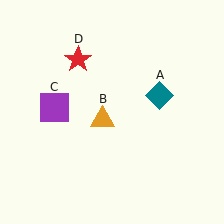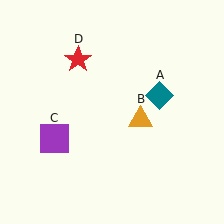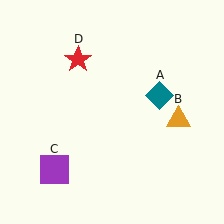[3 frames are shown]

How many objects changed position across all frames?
2 objects changed position: orange triangle (object B), purple square (object C).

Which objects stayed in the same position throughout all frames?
Teal diamond (object A) and red star (object D) remained stationary.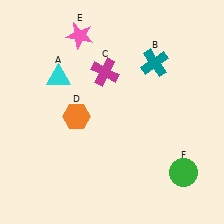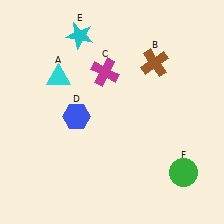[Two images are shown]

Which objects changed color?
B changed from teal to brown. D changed from orange to blue. E changed from pink to cyan.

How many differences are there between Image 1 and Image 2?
There are 3 differences between the two images.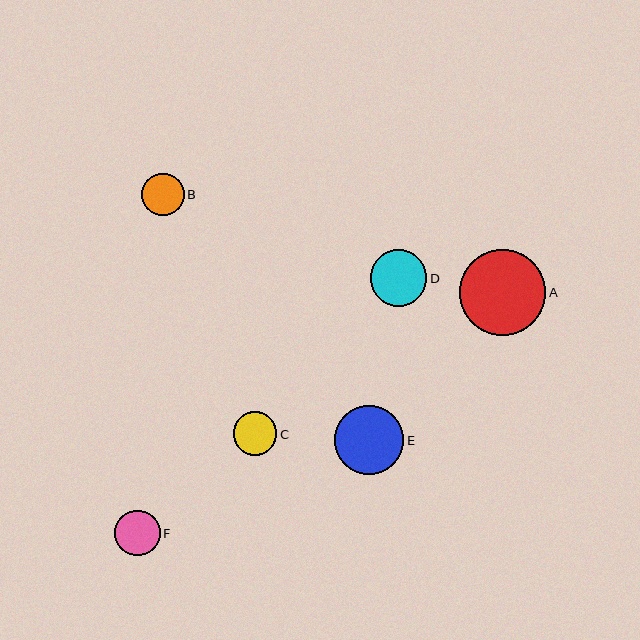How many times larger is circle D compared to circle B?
Circle D is approximately 1.3 times the size of circle B.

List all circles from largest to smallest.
From largest to smallest: A, E, D, F, C, B.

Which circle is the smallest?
Circle B is the smallest with a size of approximately 42 pixels.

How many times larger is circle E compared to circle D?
Circle E is approximately 1.2 times the size of circle D.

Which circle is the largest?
Circle A is the largest with a size of approximately 86 pixels.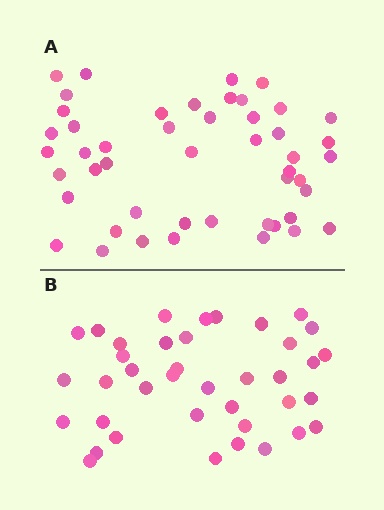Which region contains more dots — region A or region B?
Region A (the top region) has more dots.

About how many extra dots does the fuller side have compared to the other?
Region A has roughly 8 or so more dots than region B.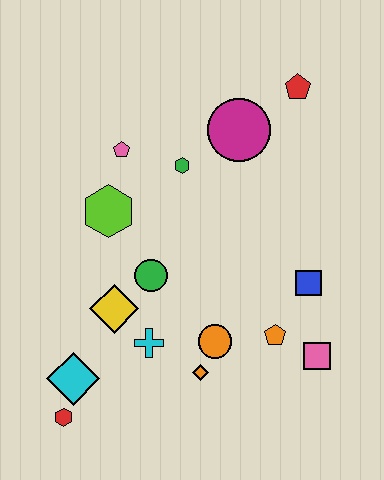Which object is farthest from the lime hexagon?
The pink square is farthest from the lime hexagon.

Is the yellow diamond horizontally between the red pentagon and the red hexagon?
Yes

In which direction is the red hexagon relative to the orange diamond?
The red hexagon is to the left of the orange diamond.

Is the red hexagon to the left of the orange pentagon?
Yes